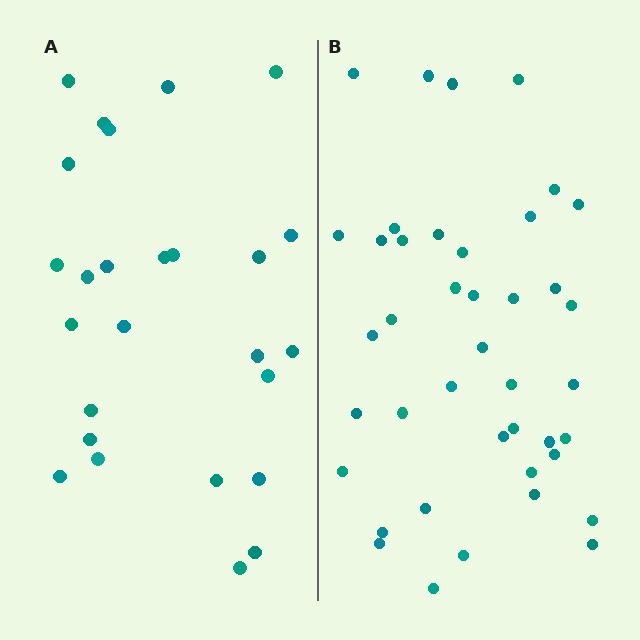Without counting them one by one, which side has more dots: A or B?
Region B (the right region) has more dots.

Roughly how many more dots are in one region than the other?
Region B has approximately 15 more dots than region A.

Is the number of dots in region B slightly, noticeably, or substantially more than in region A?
Region B has substantially more. The ratio is roughly 1.6 to 1.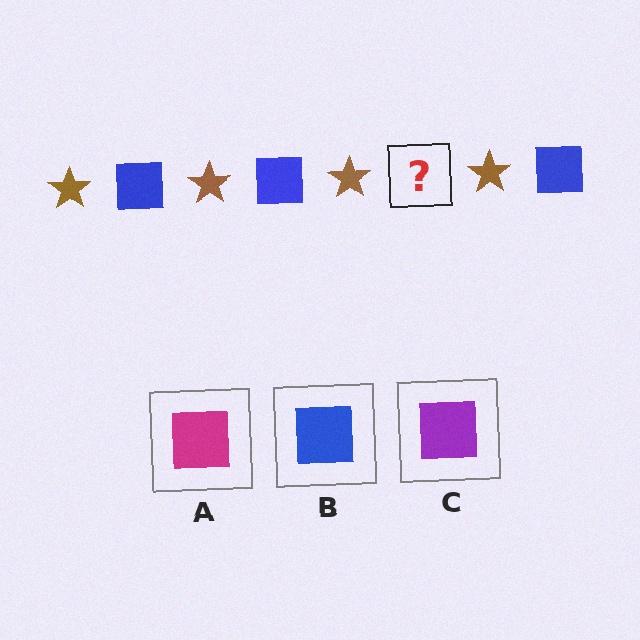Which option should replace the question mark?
Option B.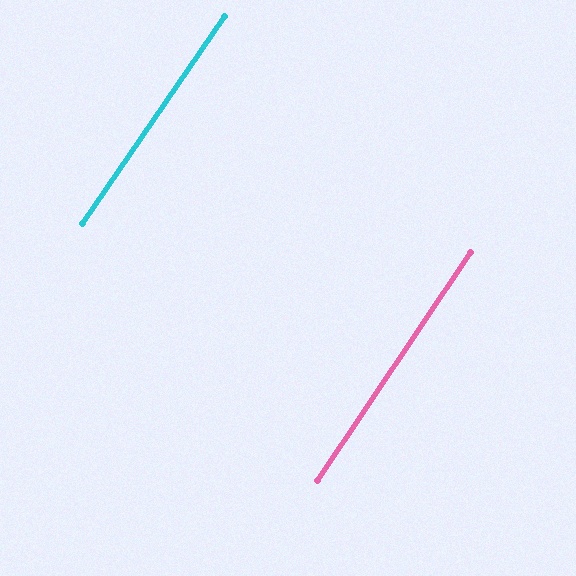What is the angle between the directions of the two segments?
Approximately 1 degree.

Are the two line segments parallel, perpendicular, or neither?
Parallel — their directions differ by only 0.6°.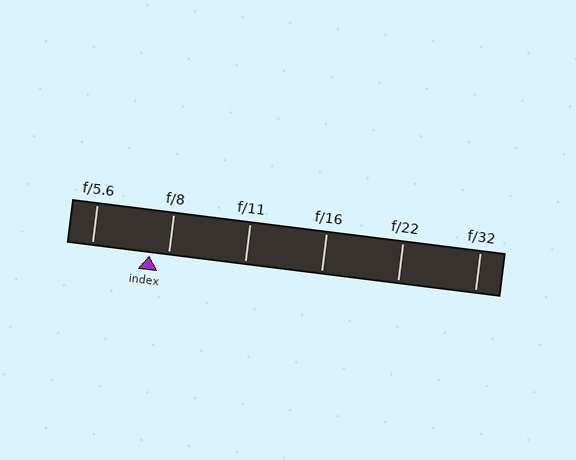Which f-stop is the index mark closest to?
The index mark is closest to f/8.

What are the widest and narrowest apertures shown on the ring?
The widest aperture shown is f/5.6 and the narrowest is f/32.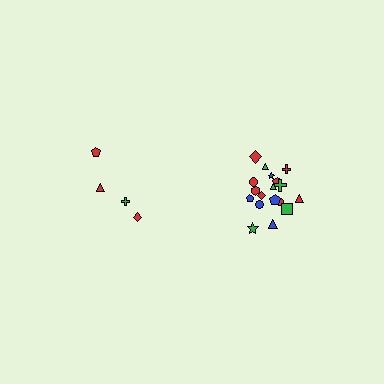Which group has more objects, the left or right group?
The right group.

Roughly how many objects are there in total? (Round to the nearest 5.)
Roughly 20 objects in total.